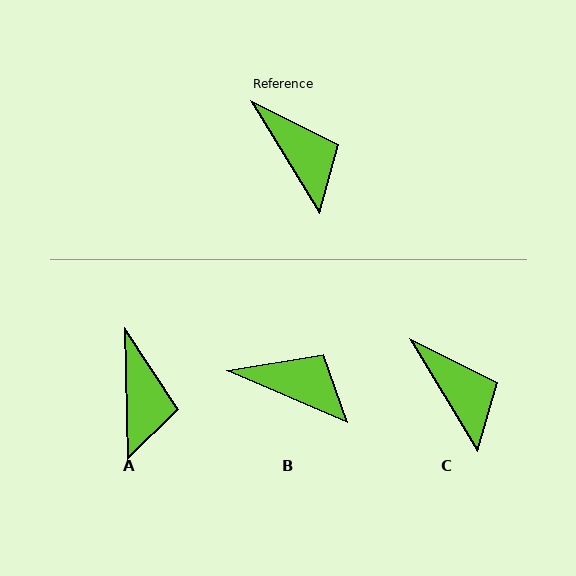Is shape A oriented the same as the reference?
No, it is off by about 30 degrees.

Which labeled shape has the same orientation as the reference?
C.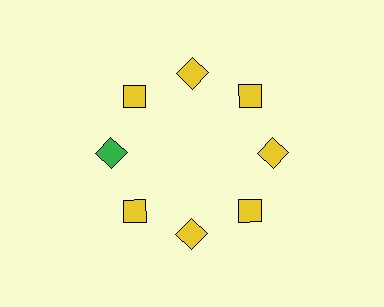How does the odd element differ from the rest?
It has a different color: green instead of yellow.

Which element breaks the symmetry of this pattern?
The green diamond at roughly the 9 o'clock position breaks the symmetry. All other shapes are yellow diamonds.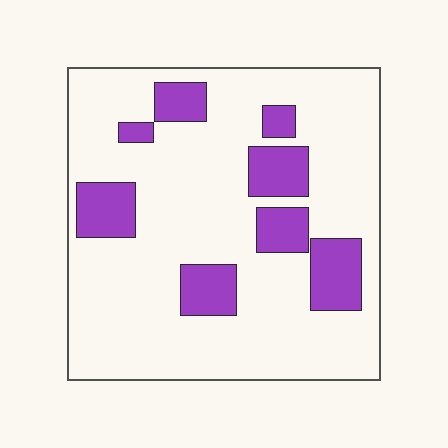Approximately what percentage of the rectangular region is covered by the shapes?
Approximately 20%.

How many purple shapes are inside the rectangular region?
8.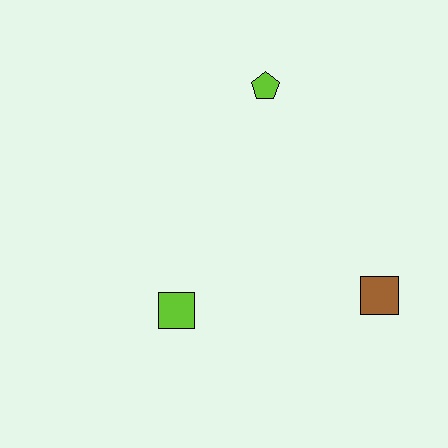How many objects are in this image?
There are 3 objects.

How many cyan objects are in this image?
There are no cyan objects.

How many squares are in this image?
There are 2 squares.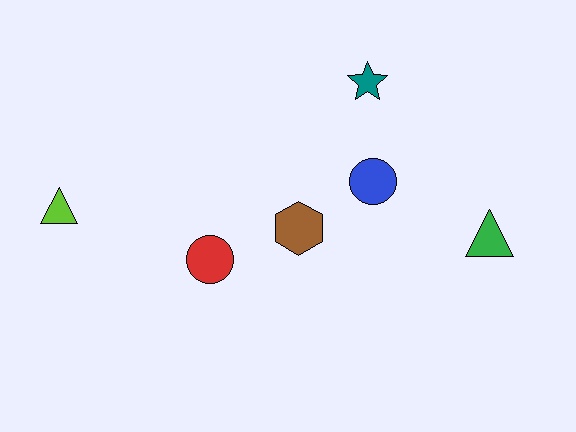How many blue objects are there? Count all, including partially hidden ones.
There is 1 blue object.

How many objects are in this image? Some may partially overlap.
There are 6 objects.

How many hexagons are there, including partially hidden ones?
There is 1 hexagon.